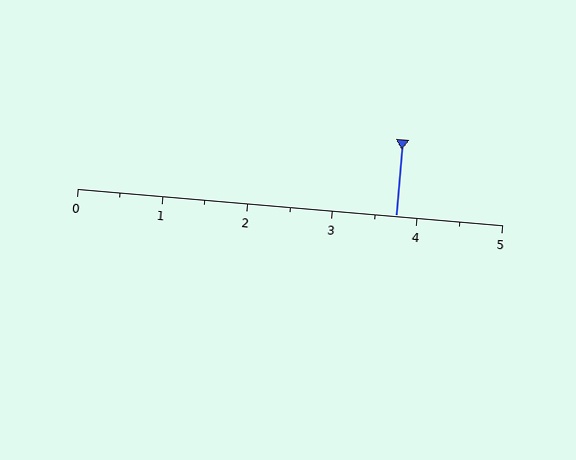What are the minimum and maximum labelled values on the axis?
The axis runs from 0 to 5.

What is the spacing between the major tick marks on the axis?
The major ticks are spaced 1 apart.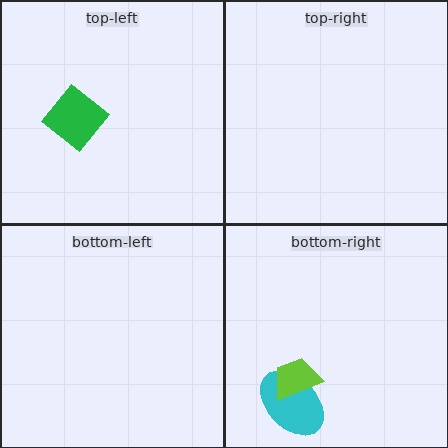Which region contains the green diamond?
The top-left region.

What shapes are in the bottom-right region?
The cyan ellipse, the lime trapezoid.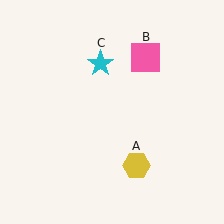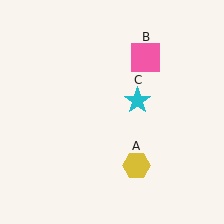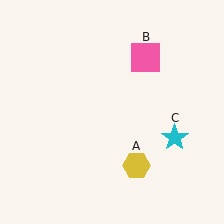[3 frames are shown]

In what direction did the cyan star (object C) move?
The cyan star (object C) moved down and to the right.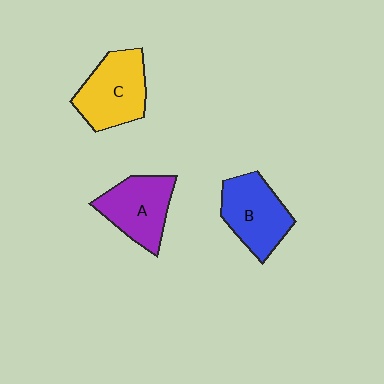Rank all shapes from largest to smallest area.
From largest to smallest: C (yellow), B (blue), A (purple).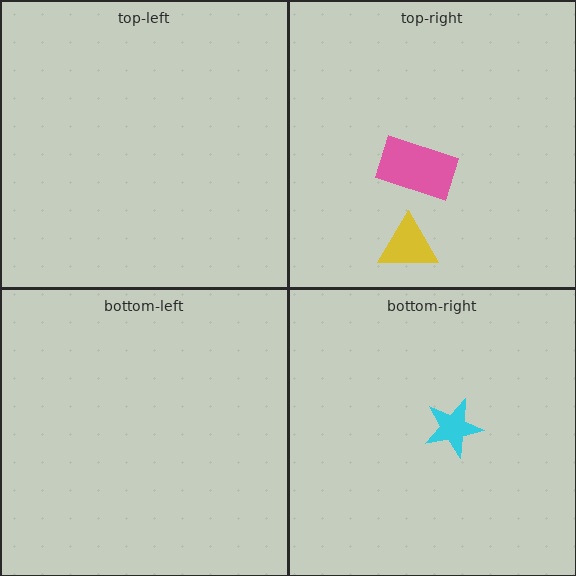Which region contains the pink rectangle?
The top-right region.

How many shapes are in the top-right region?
2.